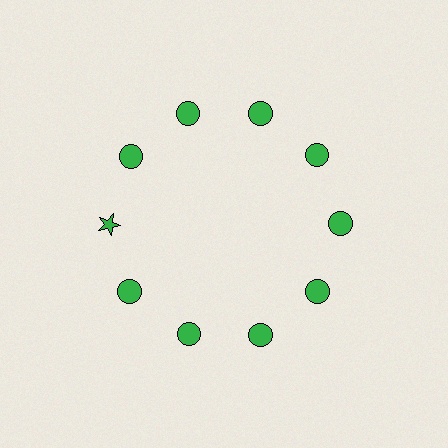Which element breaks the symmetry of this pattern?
The green star at roughly the 9 o'clock position breaks the symmetry. All other shapes are green circles.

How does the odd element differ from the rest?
It has a different shape: star instead of circle.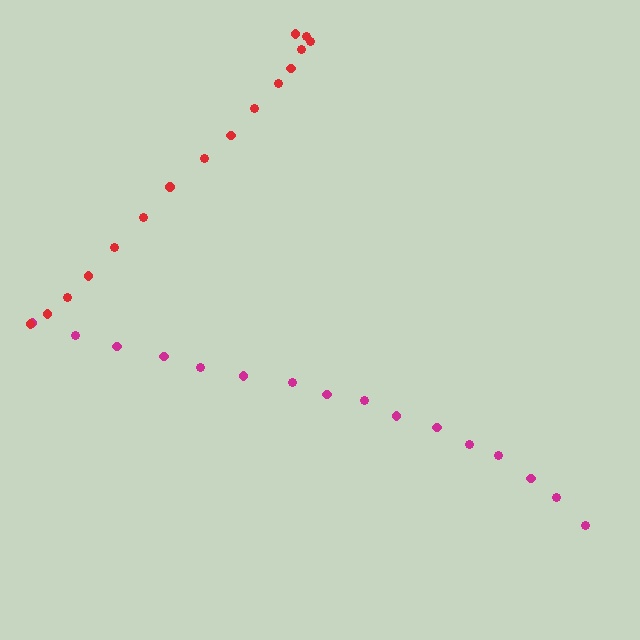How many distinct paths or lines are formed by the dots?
There are 2 distinct paths.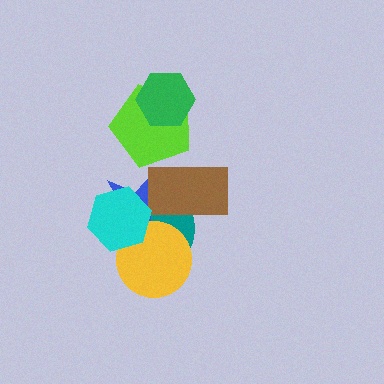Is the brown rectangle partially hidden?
Yes, it is partially covered by another shape.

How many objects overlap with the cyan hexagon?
3 objects overlap with the cyan hexagon.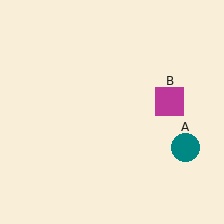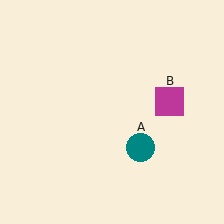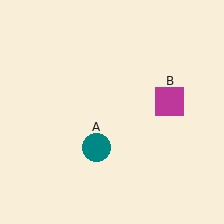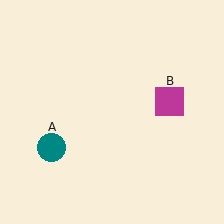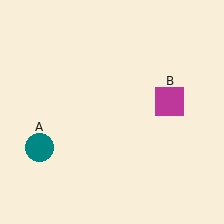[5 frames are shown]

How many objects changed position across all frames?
1 object changed position: teal circle (object A).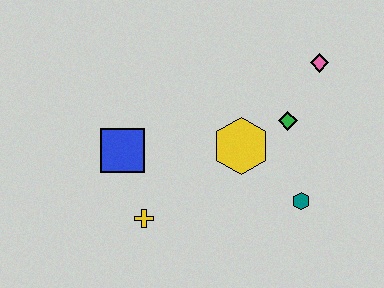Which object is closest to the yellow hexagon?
The green diamond is closest to the yellow hexagon.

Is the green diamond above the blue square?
Yes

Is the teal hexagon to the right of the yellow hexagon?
Yes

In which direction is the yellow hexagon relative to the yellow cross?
The yellow hexagon is to the right of the yellow cross.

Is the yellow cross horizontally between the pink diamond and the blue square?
Yes